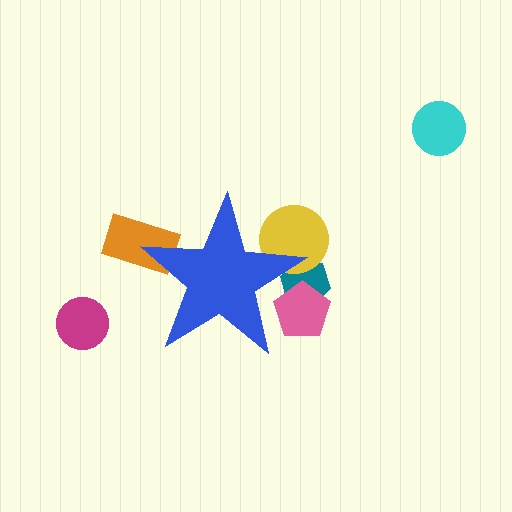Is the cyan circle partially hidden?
No, the cyan circle is fully visible.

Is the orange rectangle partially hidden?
Yes, the orange rectangle is partially hidden behind the blue star.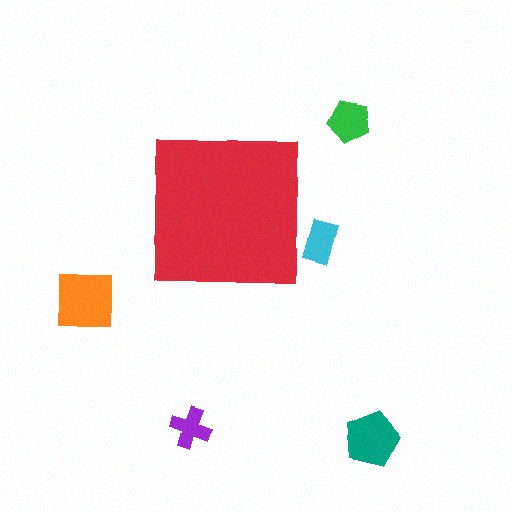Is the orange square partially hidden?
No, the orange square is fully visible.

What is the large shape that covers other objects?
A red square.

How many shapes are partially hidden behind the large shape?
1 shape is partially hidden.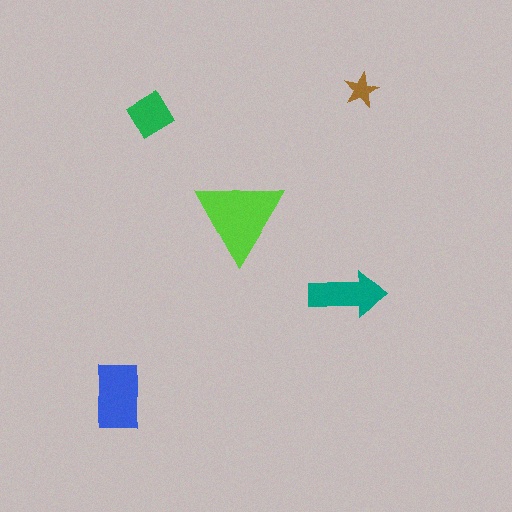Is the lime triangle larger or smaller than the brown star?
Larger.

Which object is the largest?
The lime triangle.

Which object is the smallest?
The brown star.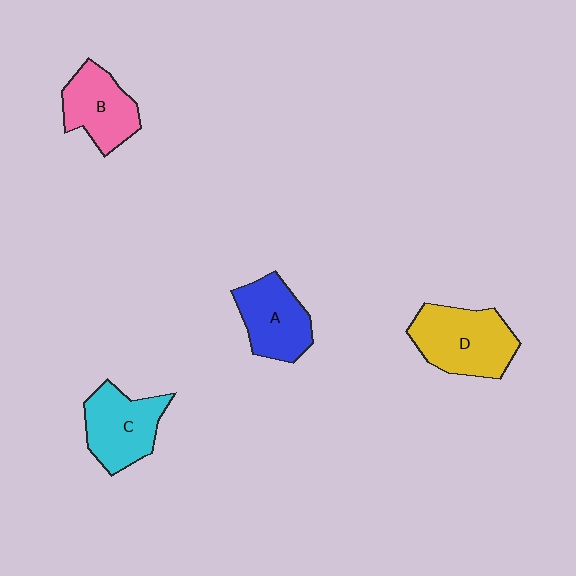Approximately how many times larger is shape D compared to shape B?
Approximately 1.3 times.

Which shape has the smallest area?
Shape B (pink).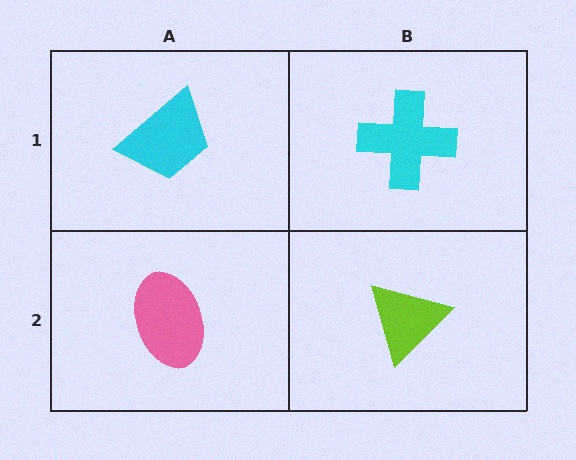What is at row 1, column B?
A cyan cross.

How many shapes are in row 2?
2 shapes.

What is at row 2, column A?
A pink ellipse.